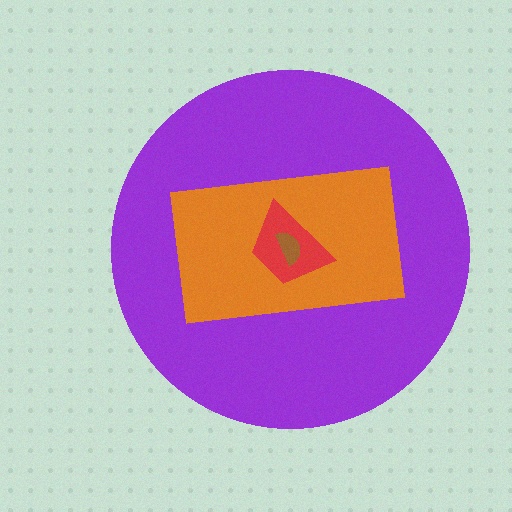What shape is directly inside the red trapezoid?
The brown semicircle.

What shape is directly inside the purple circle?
The orange rectangle.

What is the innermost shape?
The brown semicircle.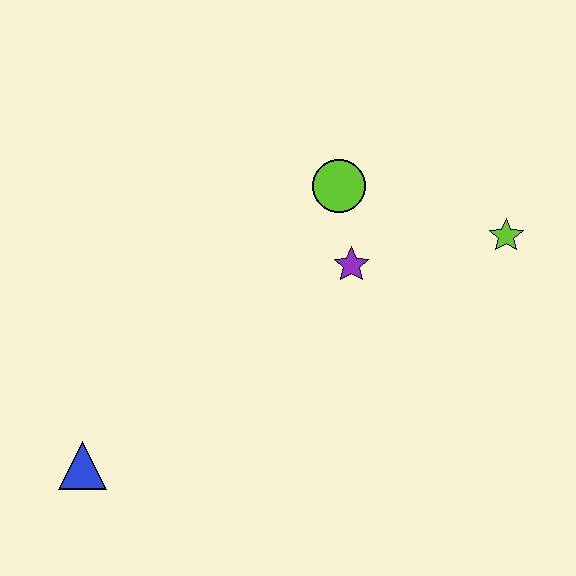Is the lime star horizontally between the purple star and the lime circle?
No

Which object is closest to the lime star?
The purple star is closest to the lime star.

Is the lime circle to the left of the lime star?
Yes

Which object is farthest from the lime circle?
The blue triangle is farthest from the lime circle.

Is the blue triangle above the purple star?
No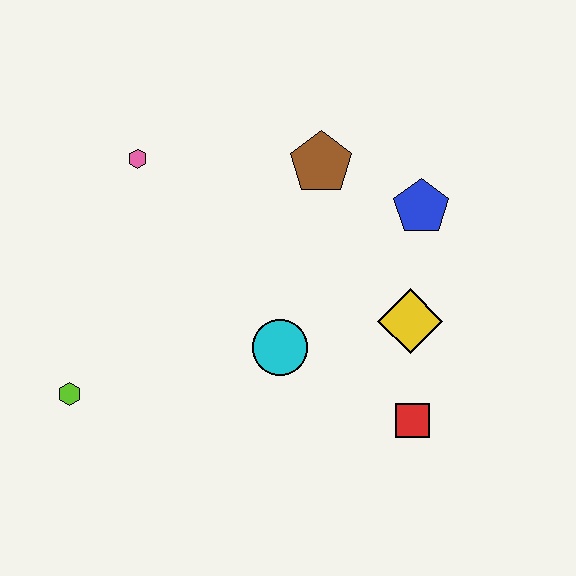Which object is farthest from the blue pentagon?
The lime hexagon is farthest from the blue pentagon.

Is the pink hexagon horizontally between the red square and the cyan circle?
No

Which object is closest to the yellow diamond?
The red square is closest to the yellow diamond.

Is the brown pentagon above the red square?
Yes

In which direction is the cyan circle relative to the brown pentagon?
The cyan circle is below the brown pentagon.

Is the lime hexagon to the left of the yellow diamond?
Yes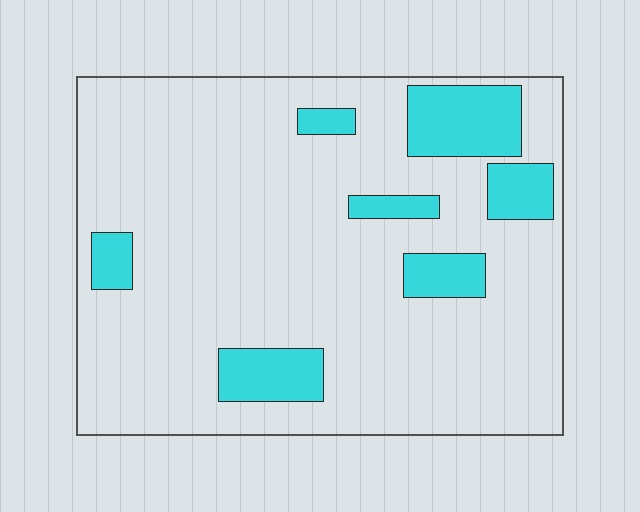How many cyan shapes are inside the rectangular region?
7.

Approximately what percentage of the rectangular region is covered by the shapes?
Approximately 15%.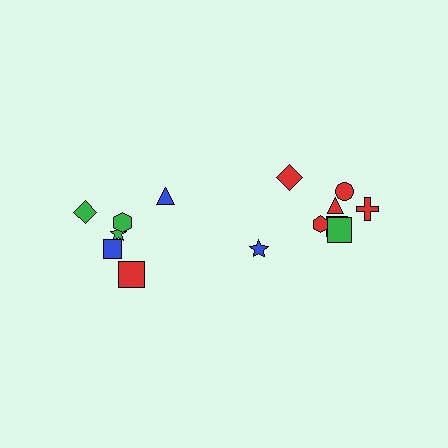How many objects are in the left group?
There are 6 objects.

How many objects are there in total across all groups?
There are 14 objects.